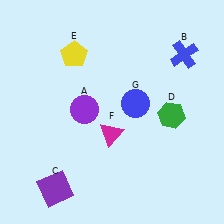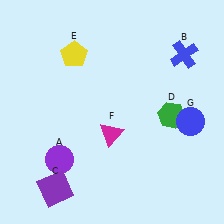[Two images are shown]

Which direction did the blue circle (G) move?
The blue circle (G) moved right.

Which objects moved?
The objects that moved are: the purple circle (A), the blue circle (G).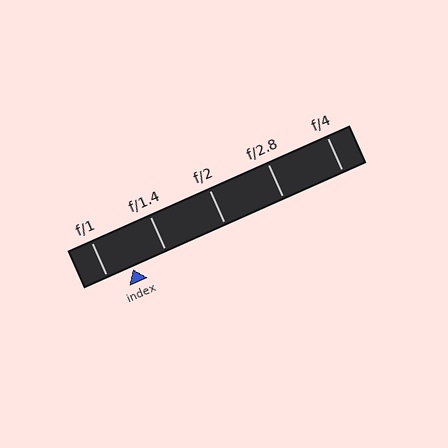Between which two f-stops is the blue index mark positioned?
The index mark is between f/1 and f/1.4.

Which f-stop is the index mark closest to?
The index mark is closest to f/1.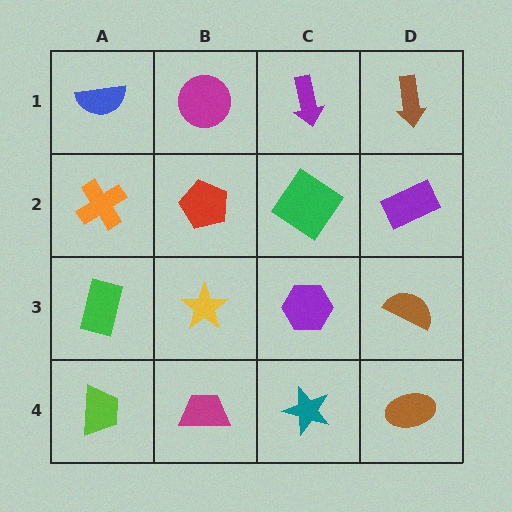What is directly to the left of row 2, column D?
A green diamond.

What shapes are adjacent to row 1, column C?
A green diamond (row 2, column C), a magenta circle (row 1, column B), a brown arrow (row 1, column D).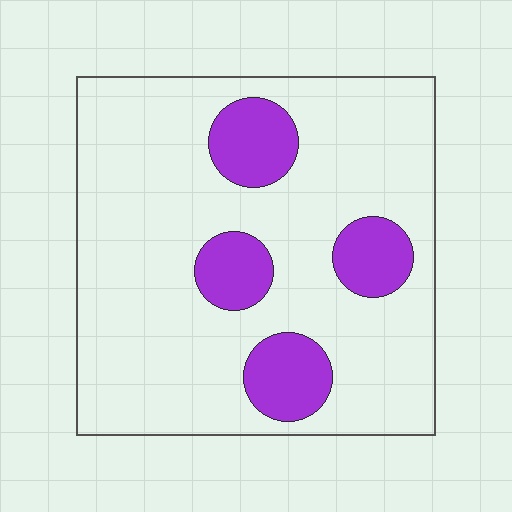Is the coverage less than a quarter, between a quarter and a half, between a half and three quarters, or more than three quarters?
Less than a quarter.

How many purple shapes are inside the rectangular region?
4.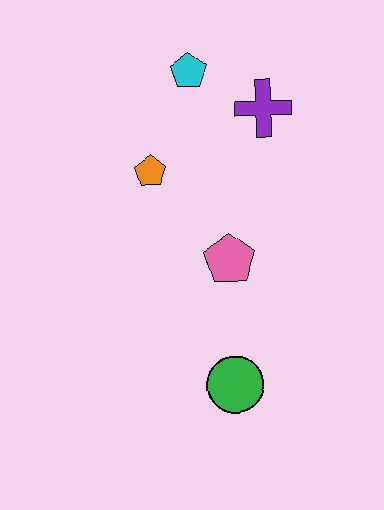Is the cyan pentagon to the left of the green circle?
Yes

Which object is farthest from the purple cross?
The green circle is farthest from the purple cross.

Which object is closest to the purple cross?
The cyan pentagon is closest to the purple cross.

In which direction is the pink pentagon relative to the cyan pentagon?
The pink pentagon is below the cyan pentagon.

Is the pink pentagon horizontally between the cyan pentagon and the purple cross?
Yes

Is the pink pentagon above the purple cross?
No